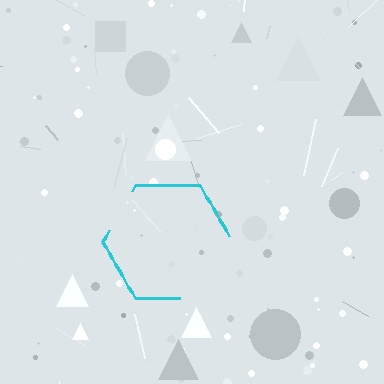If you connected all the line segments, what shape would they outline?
They would outline a hexagon.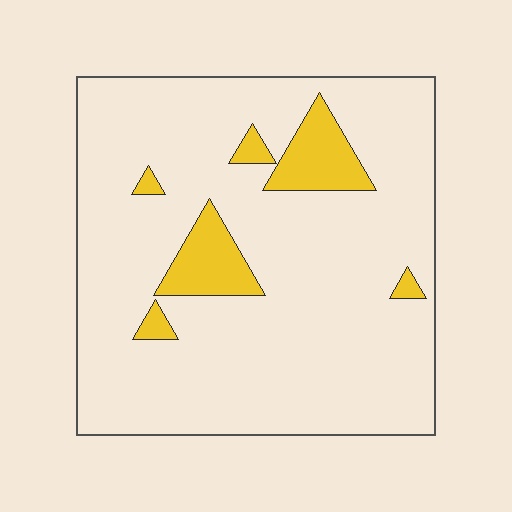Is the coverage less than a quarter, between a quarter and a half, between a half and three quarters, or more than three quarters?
Less than a quarter.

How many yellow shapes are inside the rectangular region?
6.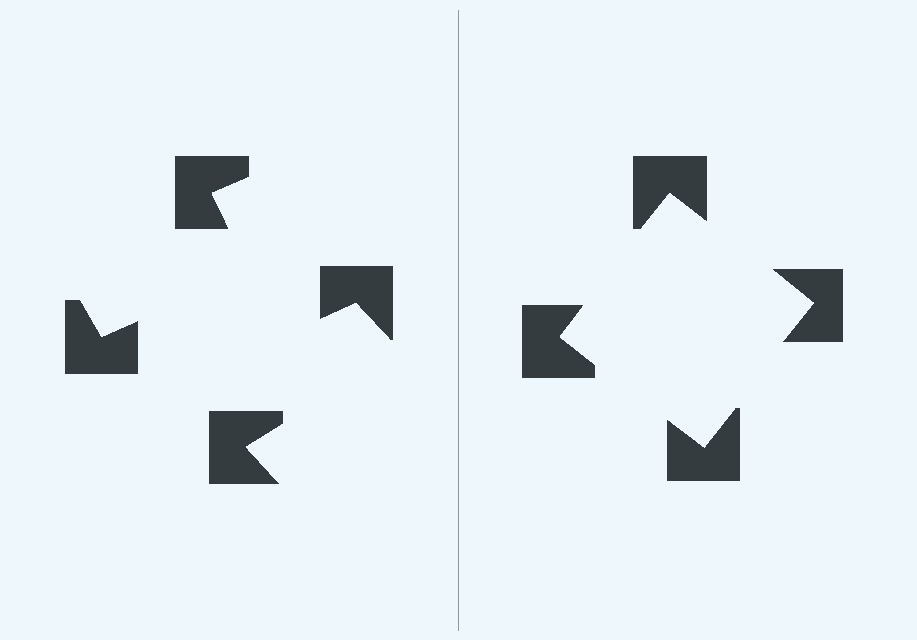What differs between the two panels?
The notched squares are positioned identically on both sides; only the wedge orientations differ. On the right they align to a square; on the left they are misaligned.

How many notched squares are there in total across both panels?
8 — 4 on each side.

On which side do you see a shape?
An illusory square appears on the right side. On the left side the wedge cuts are rotated, so no coherent shape forms.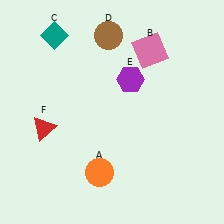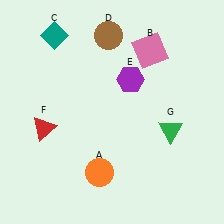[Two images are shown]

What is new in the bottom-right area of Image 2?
A green triangle (G) was added in the bottom-right area of Image 2.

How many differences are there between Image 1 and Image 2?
There is 1 difference between the two images.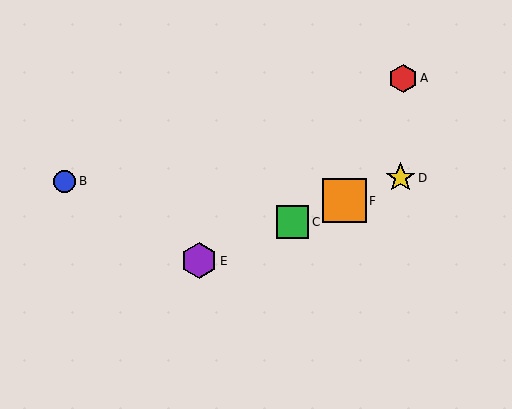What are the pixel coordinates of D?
Object D is at (401, 178).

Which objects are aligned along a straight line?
Objects C, D, E, F are aligned along a straight line.